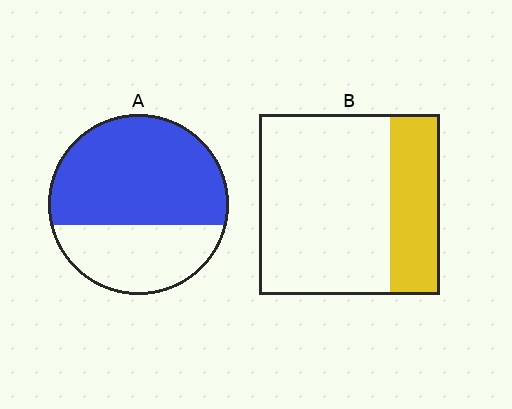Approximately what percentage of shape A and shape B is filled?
A is approximately 65% and B is approximately 30%.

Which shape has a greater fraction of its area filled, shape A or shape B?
Shape A.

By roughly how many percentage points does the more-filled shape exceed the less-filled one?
By roughly 35 percentage points (A over B).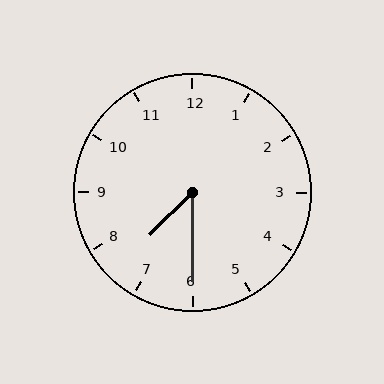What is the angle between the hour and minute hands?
Approximately 45 degrees.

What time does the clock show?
7:30.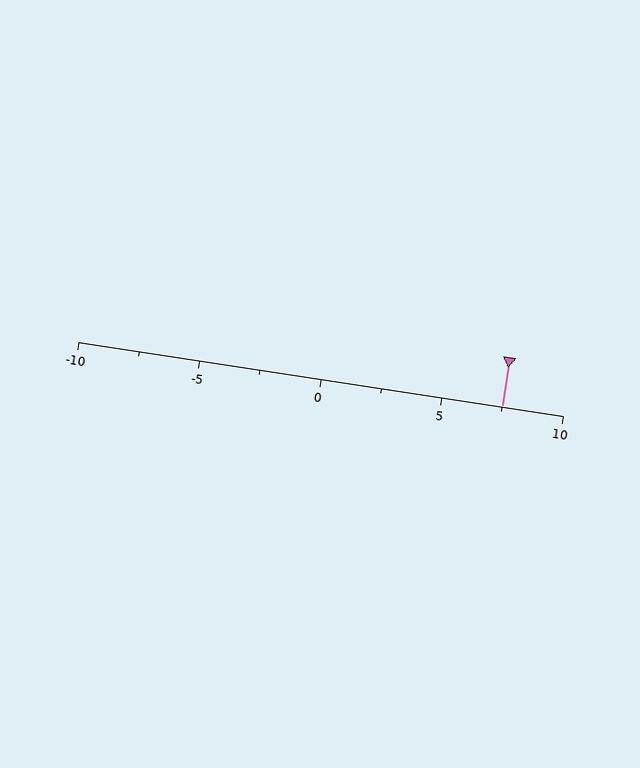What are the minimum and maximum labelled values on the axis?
The axis runs from -10 to 10.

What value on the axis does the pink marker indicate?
The marker indicates approximately 7.5.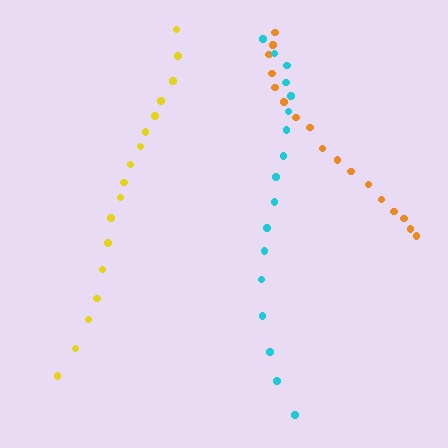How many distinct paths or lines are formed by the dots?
There are 3 distinct paths.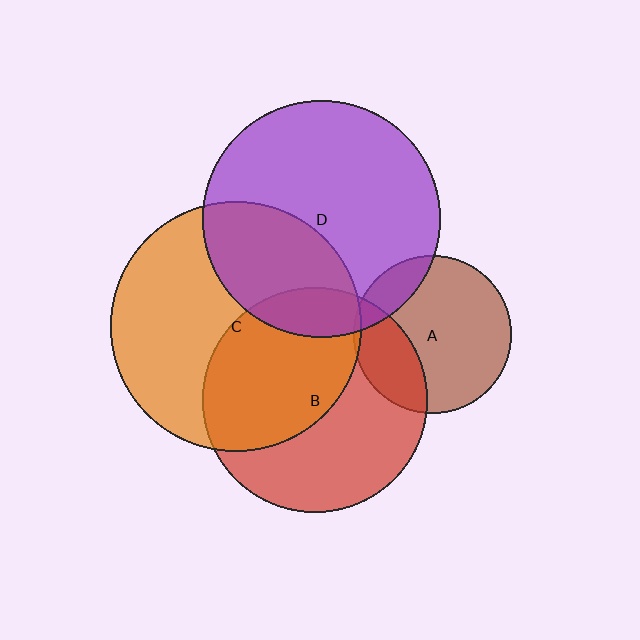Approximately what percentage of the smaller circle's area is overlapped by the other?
Approximately 35%.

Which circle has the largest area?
Circle C (orange).